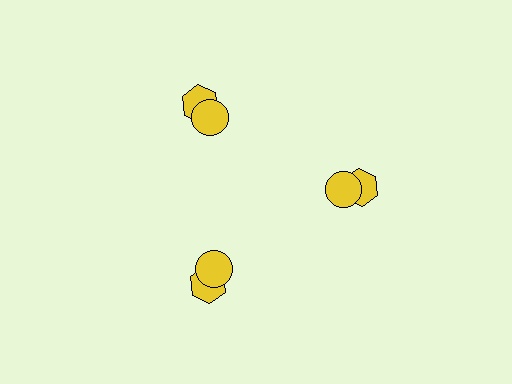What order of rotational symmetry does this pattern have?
This pattern has 3-fold rotational symmetry.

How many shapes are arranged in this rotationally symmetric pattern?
There are 6 shapes, arranged in 3 groups of 2.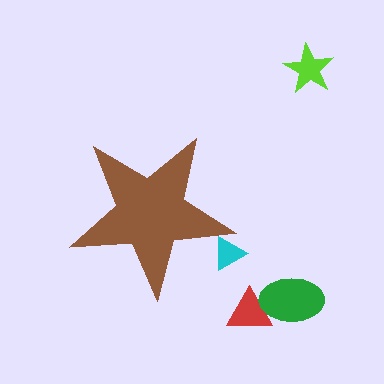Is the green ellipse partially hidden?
No, the green ellipse is fully visible.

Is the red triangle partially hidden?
No, the red triangle is fully visible.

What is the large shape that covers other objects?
A brown star.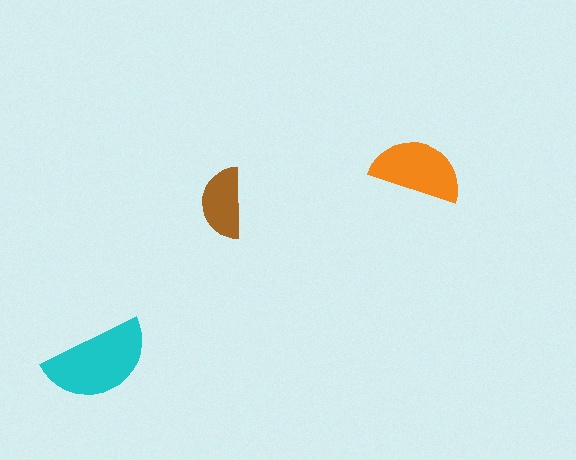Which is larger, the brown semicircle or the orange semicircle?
The orange one.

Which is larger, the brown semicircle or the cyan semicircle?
The cyan one.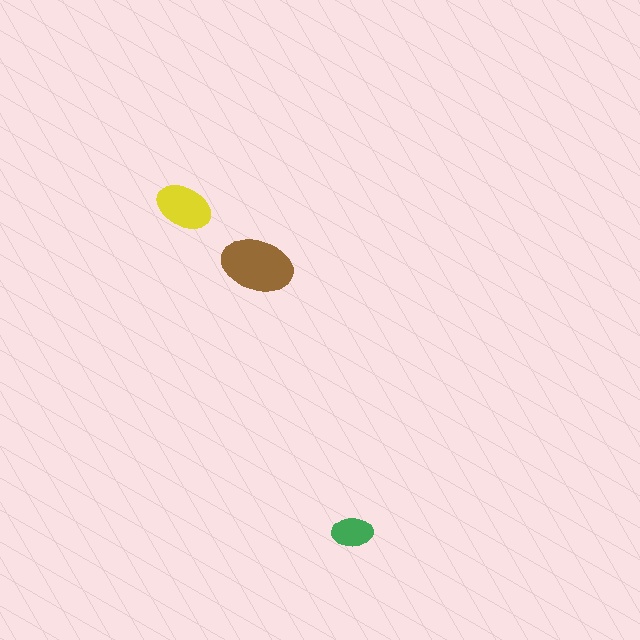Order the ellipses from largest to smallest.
the brown one, the yellow one, the green one.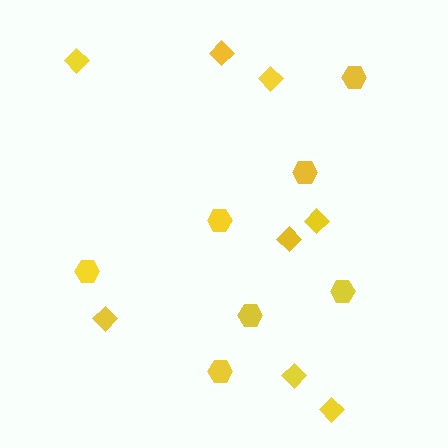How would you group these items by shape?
There are 2 groups: one group of hexagons (7) and one group of diamonds (8).